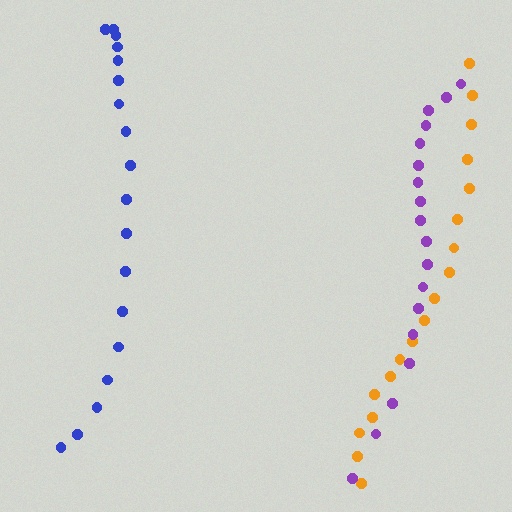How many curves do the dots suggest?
There are 3 distinct paths.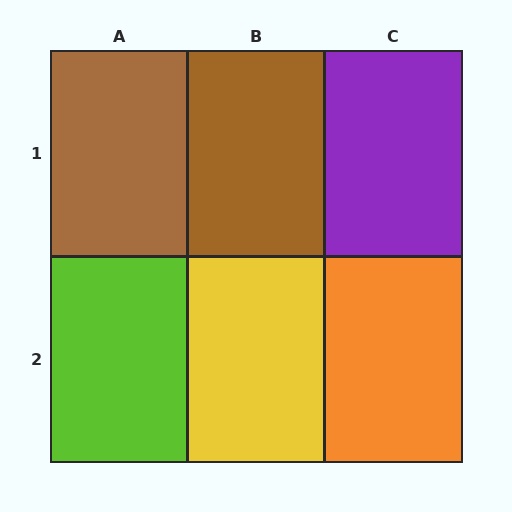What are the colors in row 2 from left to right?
Lime, yellow, orange.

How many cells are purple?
1 cell is purple.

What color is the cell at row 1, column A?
Brown.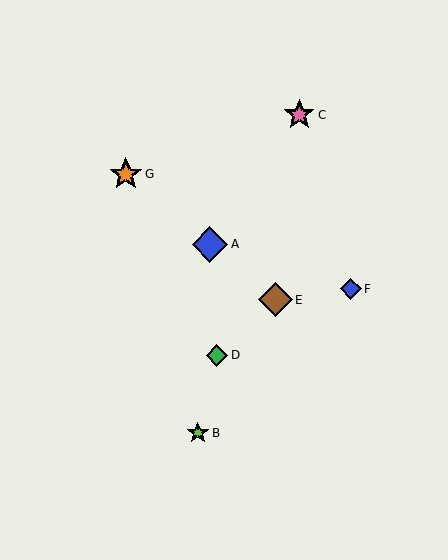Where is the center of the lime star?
The center of the lime star is at (198, 433).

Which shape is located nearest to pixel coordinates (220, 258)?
The blue diamond (labeled A) at (210, 244) is nearest to that location.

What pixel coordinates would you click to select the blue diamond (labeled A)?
Click at (210, 244) to select the blue diamond A.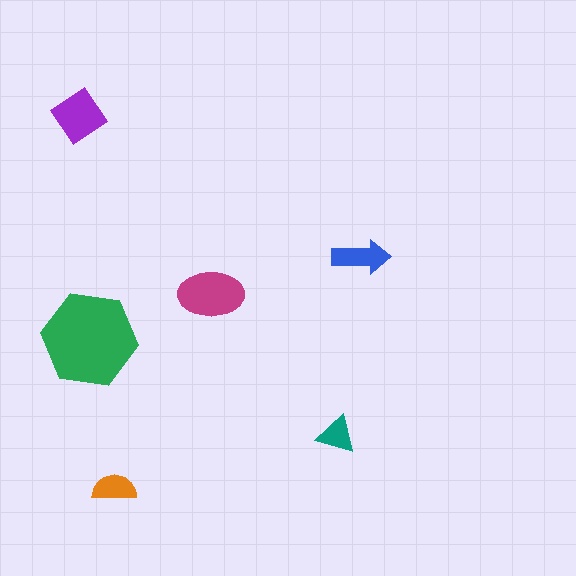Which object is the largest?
The green hexagon.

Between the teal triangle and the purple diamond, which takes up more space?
The purple diamond.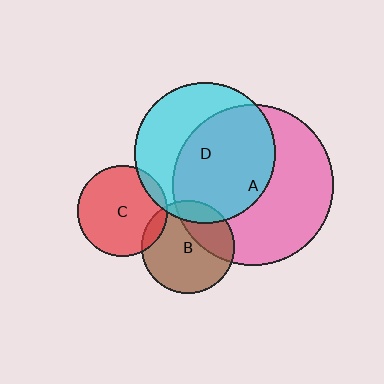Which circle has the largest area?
Circle A (pink).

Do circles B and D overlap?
Yes.